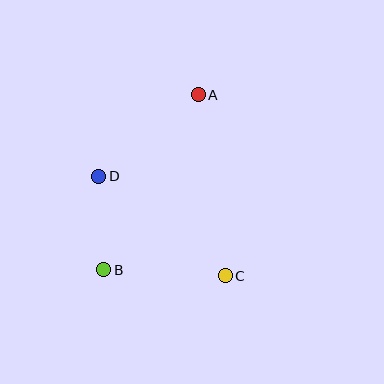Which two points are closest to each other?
Points B and D are closest to each other.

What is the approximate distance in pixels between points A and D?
The distance between A and D is approximately 128 pixels.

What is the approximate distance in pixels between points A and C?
The distance between A and C is approximately 183 pixels.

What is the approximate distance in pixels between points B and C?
The distance between B and C is approximately 122 pixels.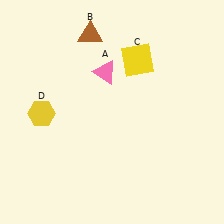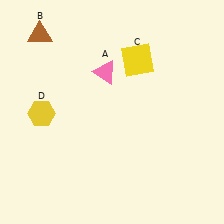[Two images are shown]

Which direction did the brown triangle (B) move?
The brown triangle (B) moved left.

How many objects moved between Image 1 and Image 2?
1 object moved between the two images.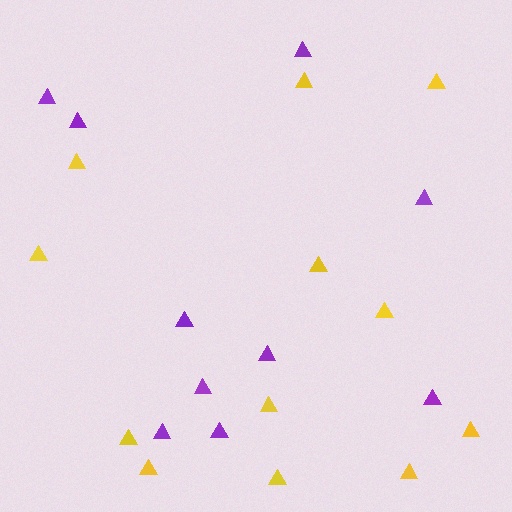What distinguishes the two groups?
There are 2 groups: one group of purple triangles (10) and one group of yellow triangles (12).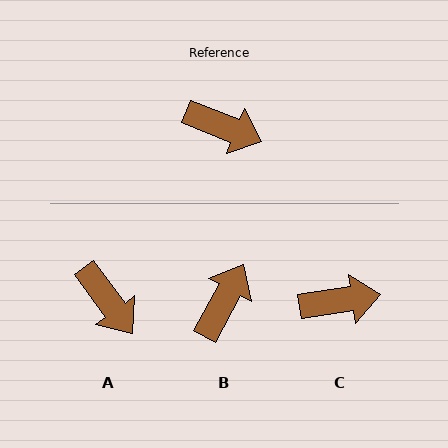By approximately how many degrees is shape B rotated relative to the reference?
Approximately 83 degrees counter-clockwise.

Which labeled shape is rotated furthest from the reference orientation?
B, about 83 degrees away.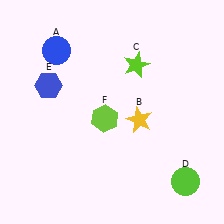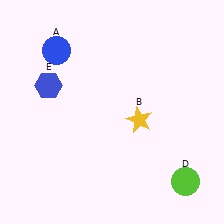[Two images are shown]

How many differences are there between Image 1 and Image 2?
There are 2 differences between the two images.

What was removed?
The lime star (C), the lime hexagon (F) were removed in Image 2.